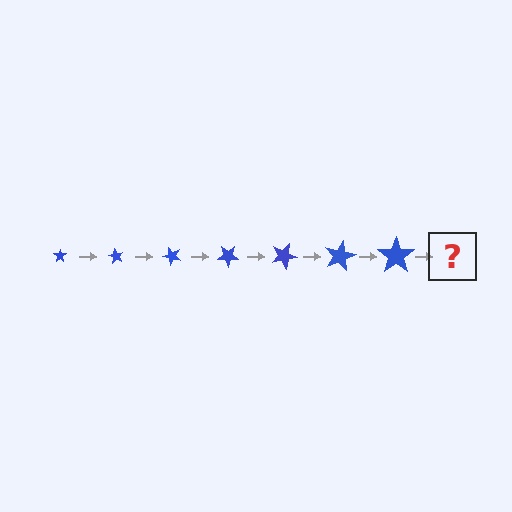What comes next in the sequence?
The next element should be a star, larger than the previous one and rotated 420 degrees from the start.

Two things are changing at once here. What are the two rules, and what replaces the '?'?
The two rules are that the star grows larger each step and it rotates 60 degrees each step. The '?' should be a star, larger than the previous one and rotated 420 degrees from the start.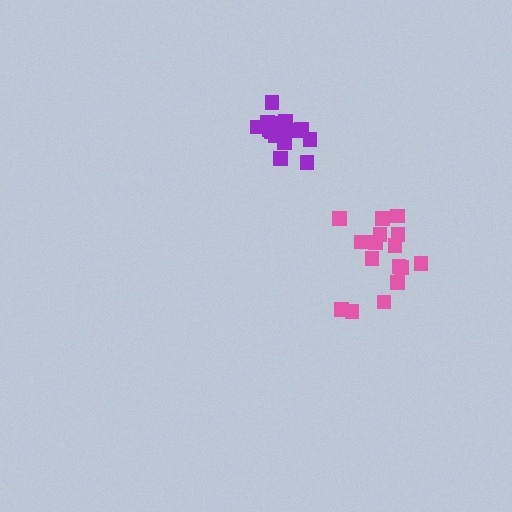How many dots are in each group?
Group 1: 15 dots, Group 2: 16 dots (31 total).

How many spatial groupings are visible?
There are 2 spatial groupings.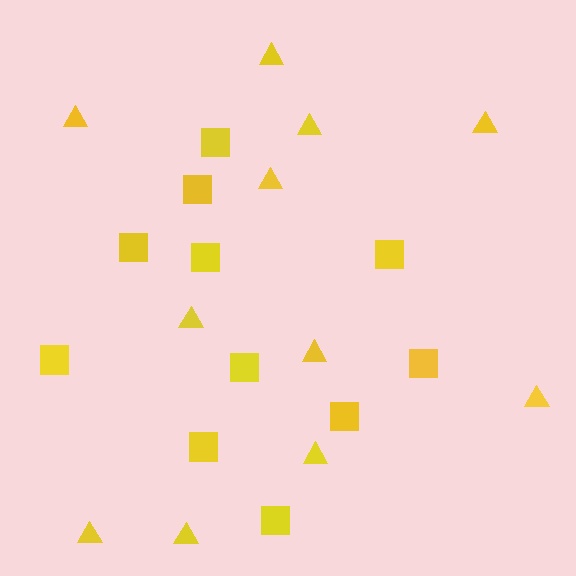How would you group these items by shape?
There are 2 groups: one group of triangles (11) and one group of squares (11).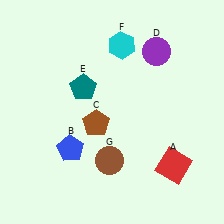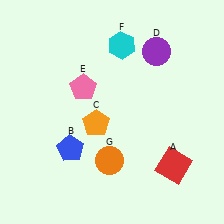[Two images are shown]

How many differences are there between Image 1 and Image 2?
There are 3 differences between the two images.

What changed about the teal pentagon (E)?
In Image 1, E is teal. In Image 2, it changed to pink.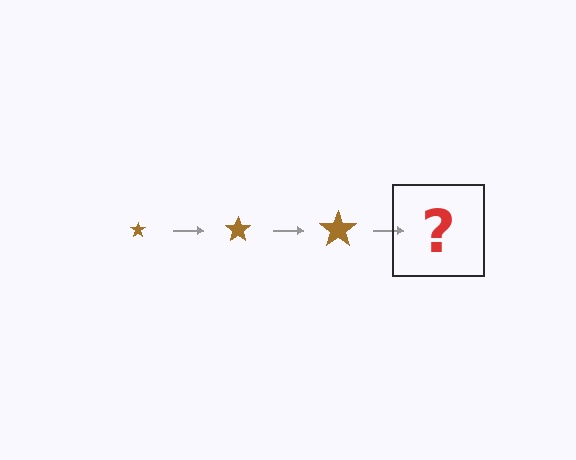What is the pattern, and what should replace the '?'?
The pattern is that the star gets progressively larger each step. The '?' should be a brown star, larger than the previous one.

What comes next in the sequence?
The next element should be a brown star, larger than the previous one.